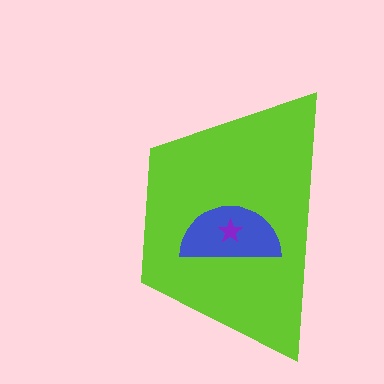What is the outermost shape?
The lime trapezoid.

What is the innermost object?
The purple star.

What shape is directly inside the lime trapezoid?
The blue semicircle.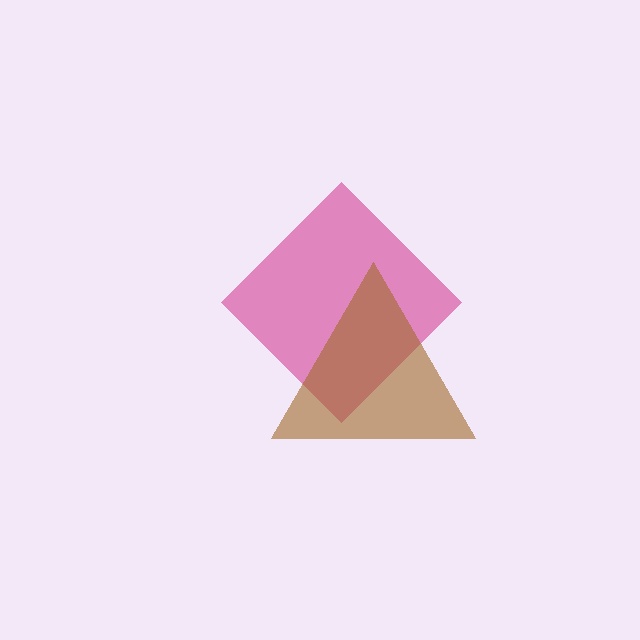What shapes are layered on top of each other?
The layered shapes are: a pink diamond, a brown triangle.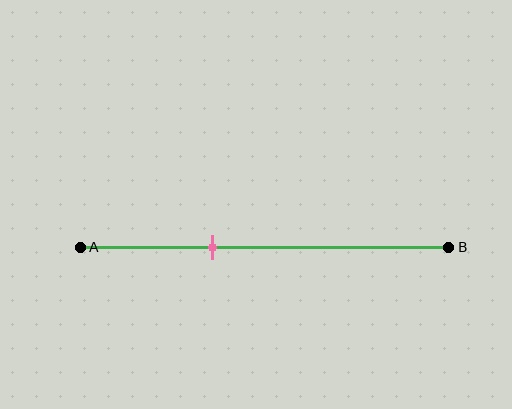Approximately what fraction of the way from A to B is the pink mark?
The pink mark is approximately 35% of the way from A to B.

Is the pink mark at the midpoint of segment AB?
No, the mark is at about 35% from A, not at the 50% midpoint.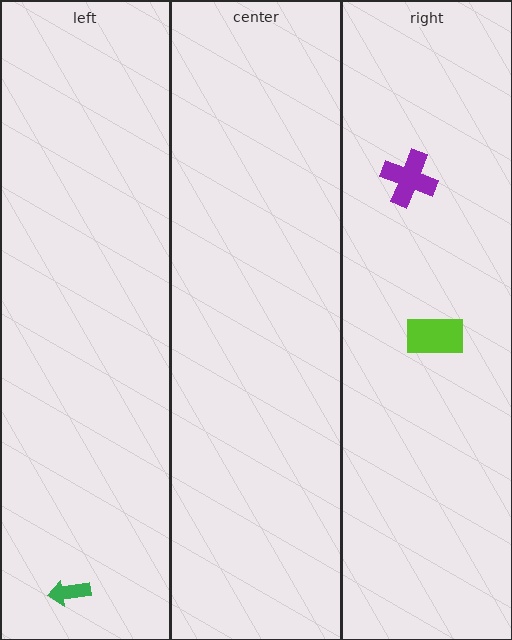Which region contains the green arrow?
The left region.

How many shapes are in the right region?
2.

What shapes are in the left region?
The green arrow.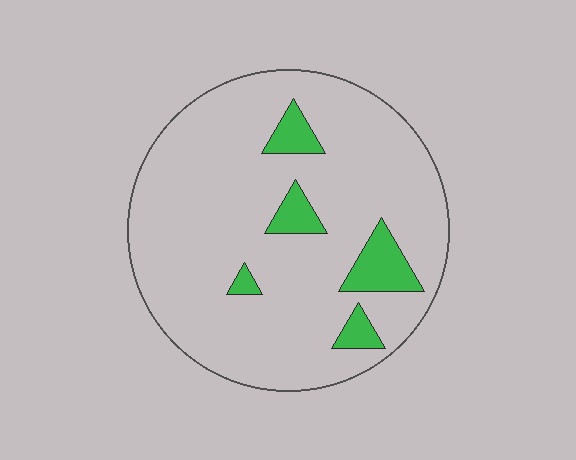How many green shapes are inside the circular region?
5.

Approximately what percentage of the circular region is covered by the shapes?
Approximately 10%.